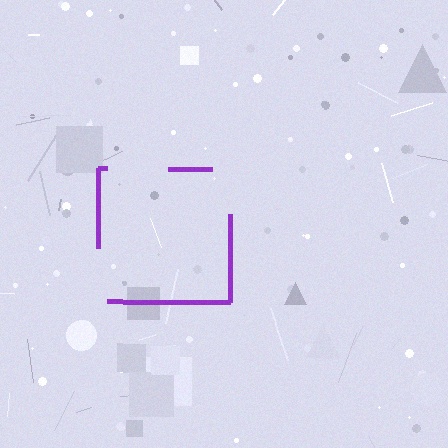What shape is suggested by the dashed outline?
The dashed outline suggests a square.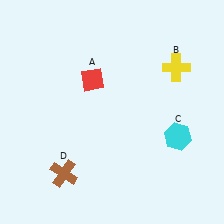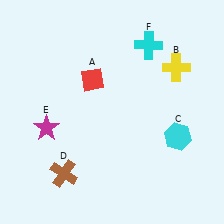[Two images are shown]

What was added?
A magenta star (E), a cyan cross (F) were added in Image 2.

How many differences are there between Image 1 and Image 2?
There are 2 differences between the two images.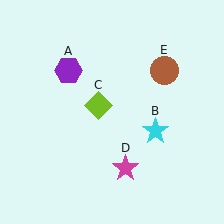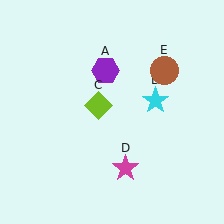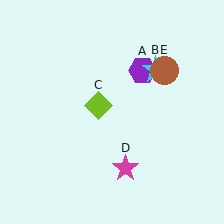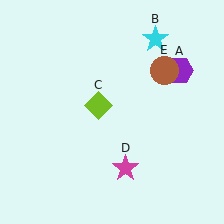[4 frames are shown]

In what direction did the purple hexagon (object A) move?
The purple hexagon (object A) moved right.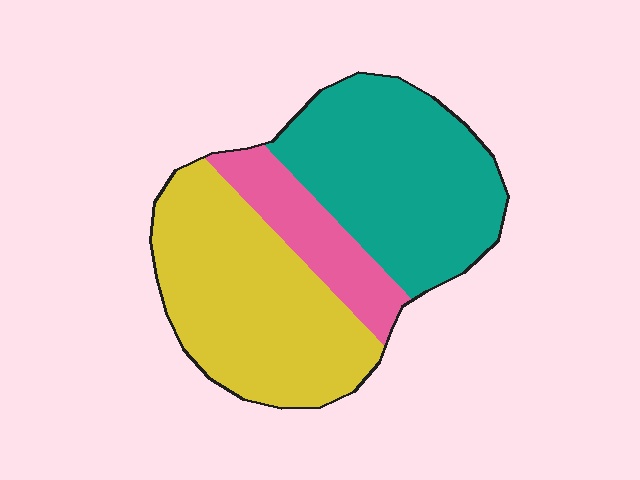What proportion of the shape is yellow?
Yellow takes up about two fifths (2/5) of the shape.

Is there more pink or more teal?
Teal.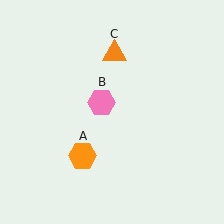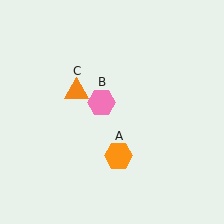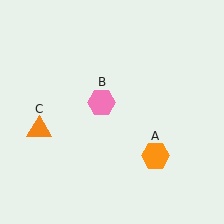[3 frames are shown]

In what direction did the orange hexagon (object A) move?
The orange hexagon (object A) moved right.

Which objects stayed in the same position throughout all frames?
Pink hexagon (object B) remained stationary.